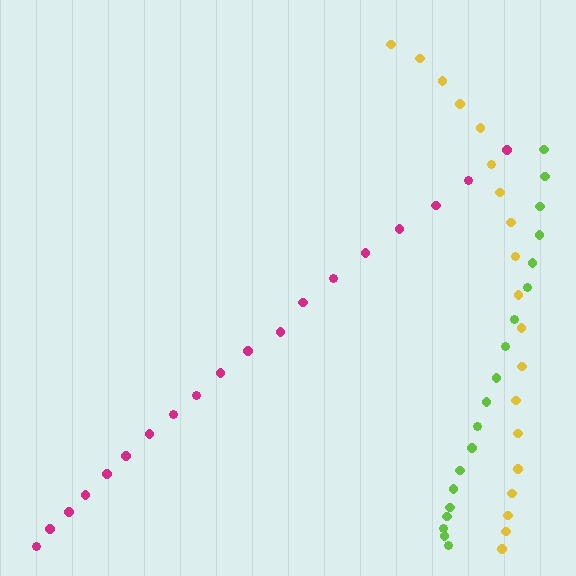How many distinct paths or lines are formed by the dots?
There are 3 distinct paths.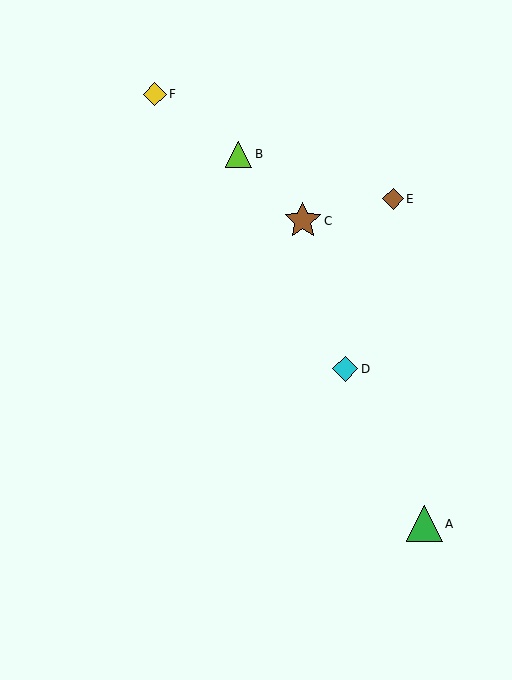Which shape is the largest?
The brown star (labeled C) is the largest.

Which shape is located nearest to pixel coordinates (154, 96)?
The yellow diamond (labeled F) at (155, 94) is nearest to that location.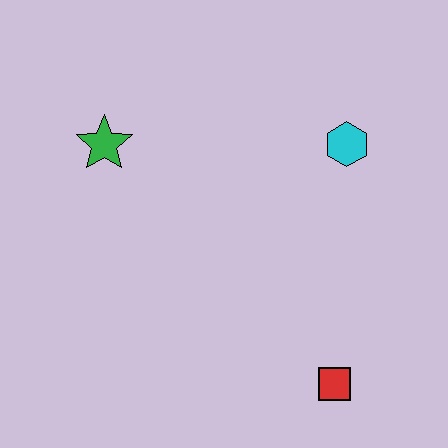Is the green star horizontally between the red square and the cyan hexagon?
No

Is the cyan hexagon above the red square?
Yes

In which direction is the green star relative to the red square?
The green star is above the red square.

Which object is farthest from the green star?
The red square is farthest from the green star.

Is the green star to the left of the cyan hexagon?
Yes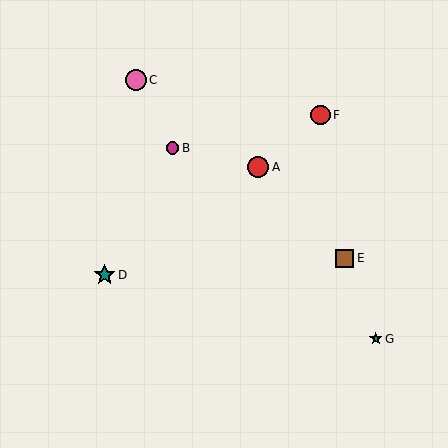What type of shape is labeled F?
Shape F is a red circle.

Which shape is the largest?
The red circle (labeled A) is the largest.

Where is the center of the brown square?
The center of the brown square is at (345, 258).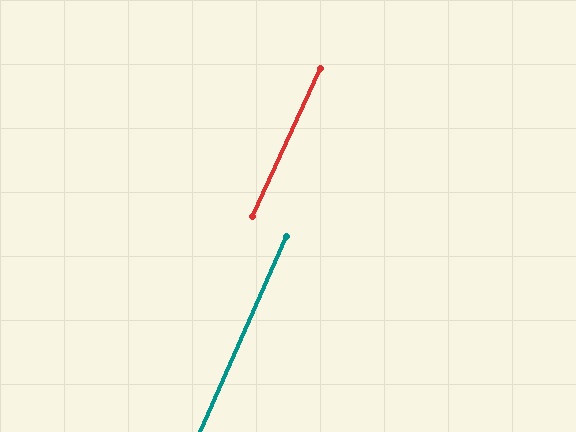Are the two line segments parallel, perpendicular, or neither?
Parallel — their directions differ by only 0.8°.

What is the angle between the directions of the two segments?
Approximately 1 degree.